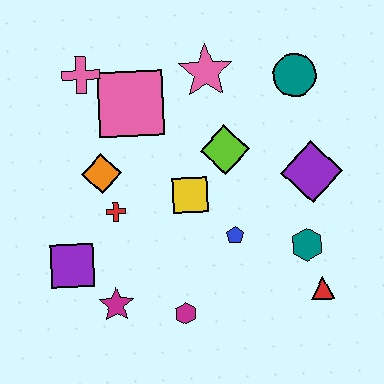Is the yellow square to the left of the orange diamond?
No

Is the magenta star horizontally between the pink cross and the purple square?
No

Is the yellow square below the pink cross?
Yes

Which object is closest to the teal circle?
The pink star is closest to the teal circle.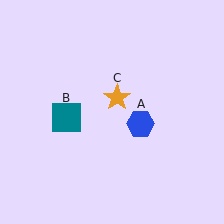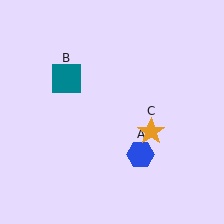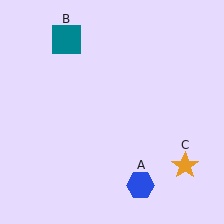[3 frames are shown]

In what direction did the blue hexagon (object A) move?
The blue hexagon (object A) moved down.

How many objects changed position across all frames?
3 objects changed position: blue hexagon (object A), teal square (object B), orange star (object C).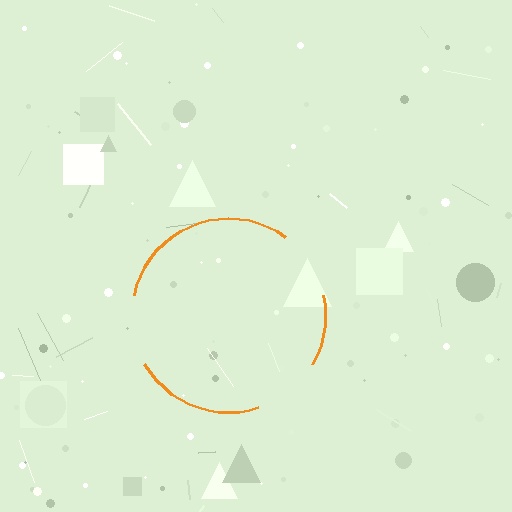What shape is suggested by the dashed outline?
The dashed outline suggests a circle.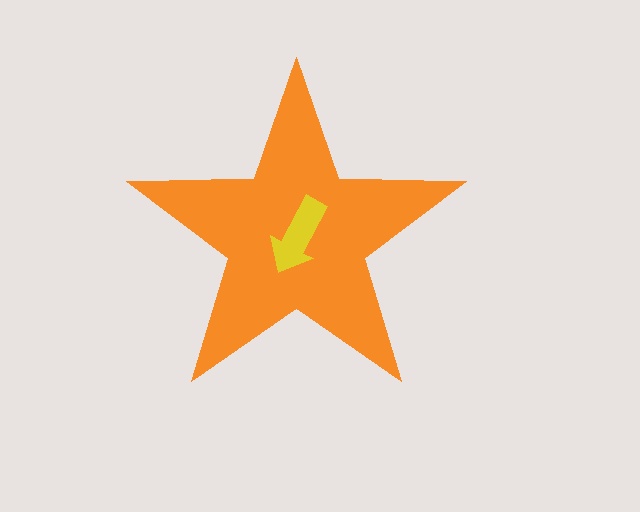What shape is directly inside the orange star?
The yellow arrow.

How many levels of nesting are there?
2.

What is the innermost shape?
The yellow arrow.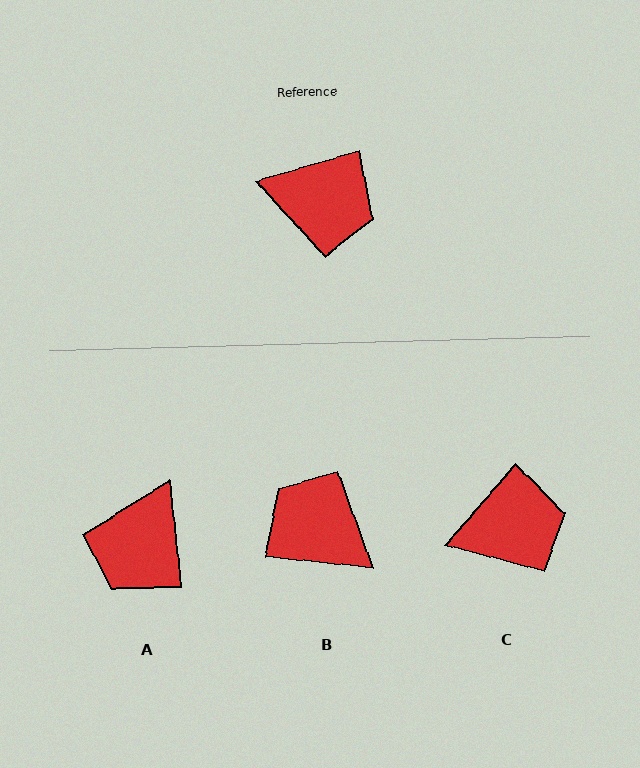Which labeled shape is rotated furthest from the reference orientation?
B, about 158 degrees away.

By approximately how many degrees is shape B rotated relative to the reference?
Approximately 158 degrees counter-clockwise.